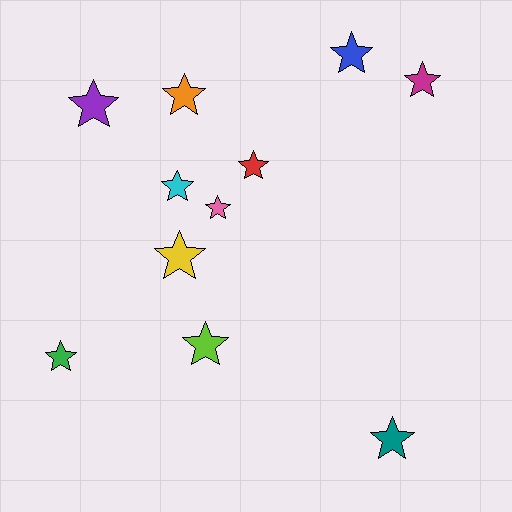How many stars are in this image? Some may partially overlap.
There are 11 stars.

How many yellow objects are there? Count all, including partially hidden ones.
There is 1 yellow object.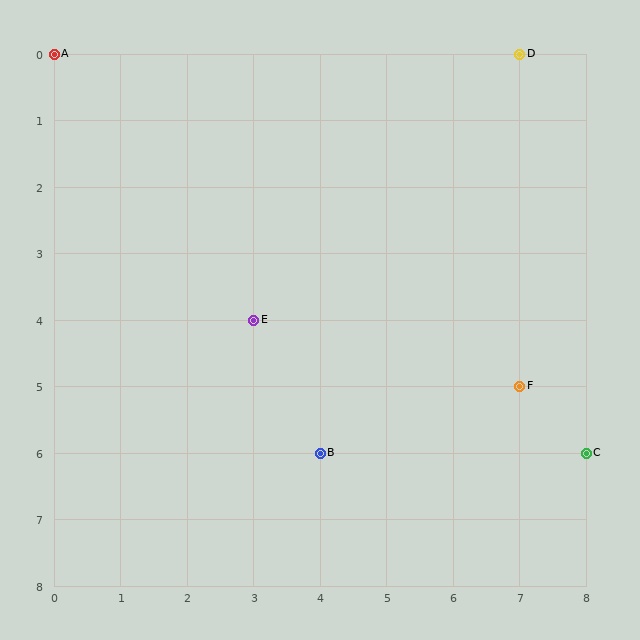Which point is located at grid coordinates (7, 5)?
Point F is at (7, 5).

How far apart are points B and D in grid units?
Points B and D are 3 columns and 6 rows apart (about 6.7 grid units diagonally).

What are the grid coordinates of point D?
Point D is at grid coordinates (7, 0).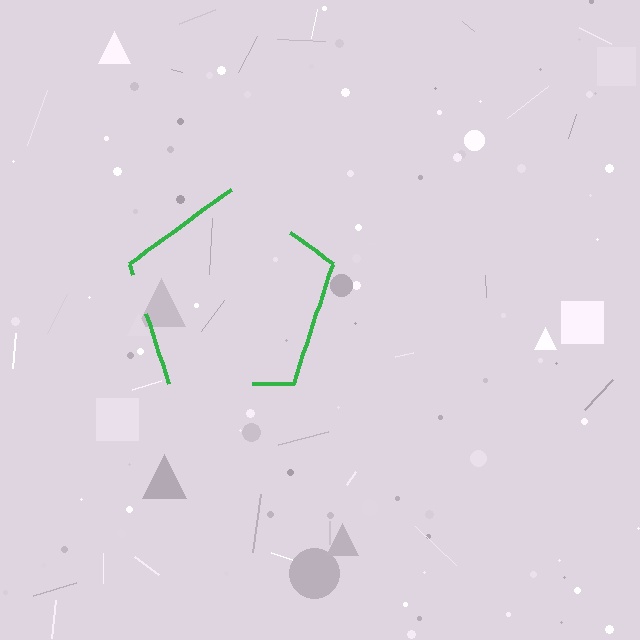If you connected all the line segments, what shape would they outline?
They would outline a pentagon.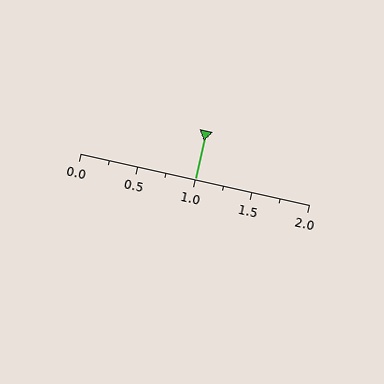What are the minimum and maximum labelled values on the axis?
The axis runs from 0.0 to 2.0.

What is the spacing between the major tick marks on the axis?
The major ticks are spaced 0.5 apart.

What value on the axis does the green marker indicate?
The marker indicates approximately 1.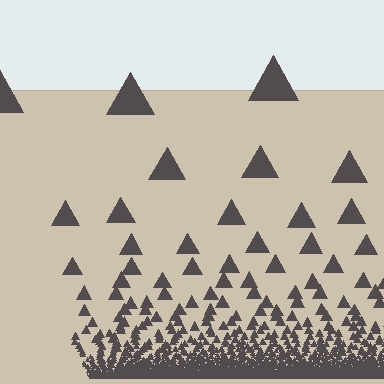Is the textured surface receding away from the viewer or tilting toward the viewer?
The surface appears to tilt toward the viewer. Texture elements get larger and sparser toward the top.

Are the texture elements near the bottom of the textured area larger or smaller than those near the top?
Smaller. The gradient is inverted — elements near the bottom are smaller and denser.